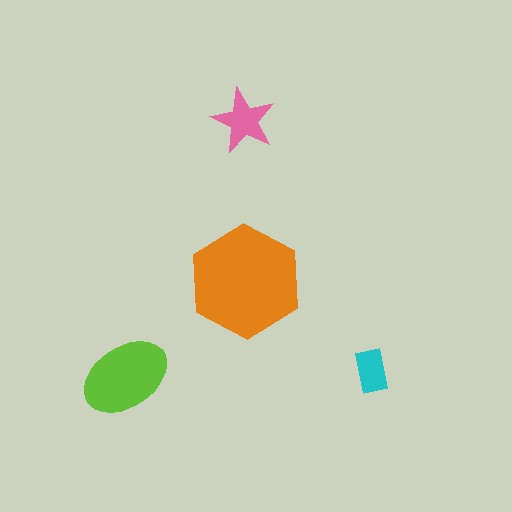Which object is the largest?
The orange hexagon.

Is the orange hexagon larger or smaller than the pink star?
Larger.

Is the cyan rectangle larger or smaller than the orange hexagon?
Smaller.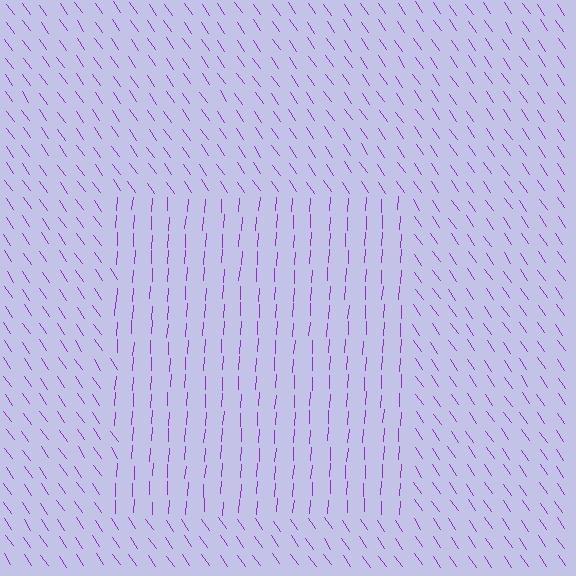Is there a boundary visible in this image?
Yes, there is a texture boundary formed by a change in line orientation.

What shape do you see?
I see a rectangle.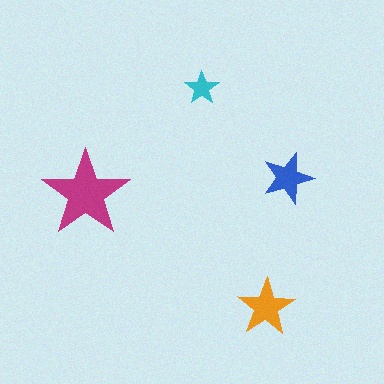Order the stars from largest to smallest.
the magenta one, the orange one, the blue one, the cyan one.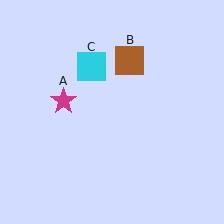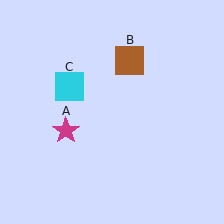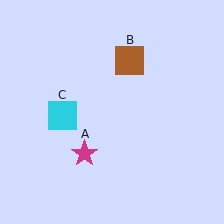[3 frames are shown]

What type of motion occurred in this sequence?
The magenta star (object A), cyan square (object C) rotated counterclockwise around the center of the scene.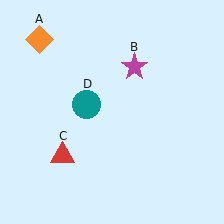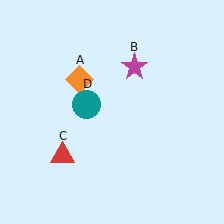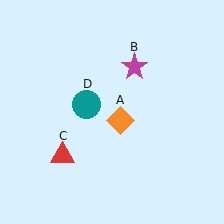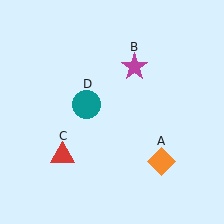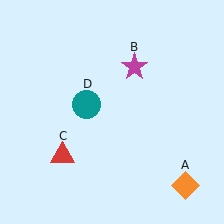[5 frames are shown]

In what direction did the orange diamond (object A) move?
The orange diamond (object A) moved down and to the right.